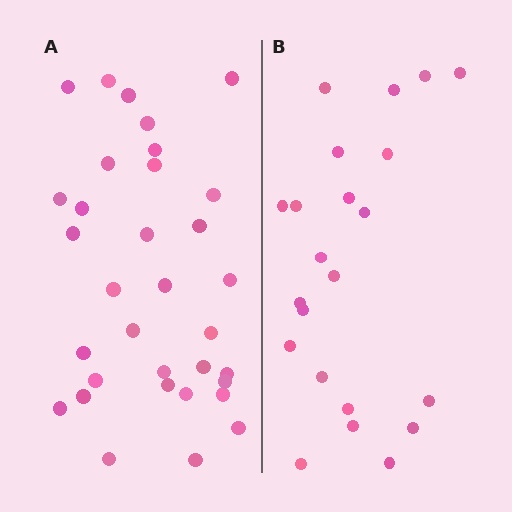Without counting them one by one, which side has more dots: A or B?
Region A (the left region) has more dots.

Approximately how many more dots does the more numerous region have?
Region A has roughly 12 or so more dots than region B.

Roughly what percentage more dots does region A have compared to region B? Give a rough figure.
About 50% more.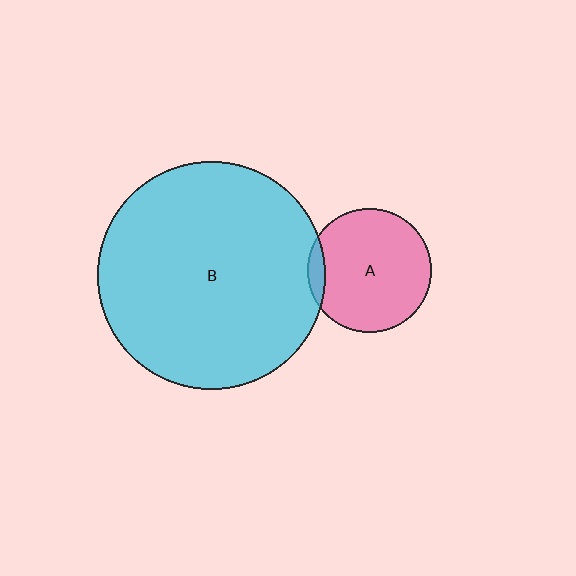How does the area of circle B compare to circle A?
Approximately 3.4 times.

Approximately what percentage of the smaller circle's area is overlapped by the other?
Approximately 10%.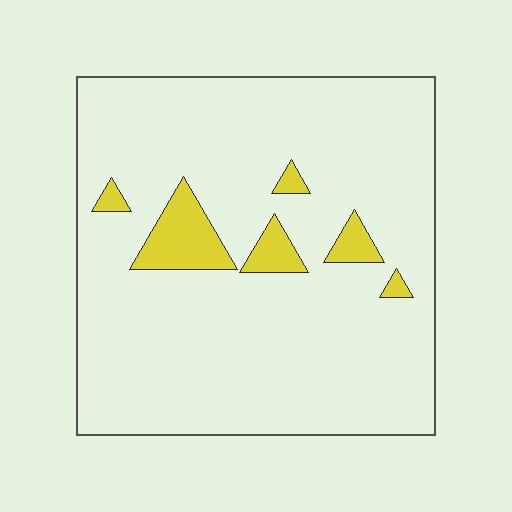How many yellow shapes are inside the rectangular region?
6.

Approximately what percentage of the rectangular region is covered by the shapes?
Approximately 10%.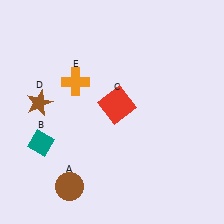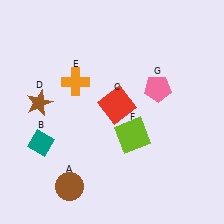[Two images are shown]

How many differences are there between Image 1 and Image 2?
There are 2 differences between the two images.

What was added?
A lime square (F), a pink pentagon (G) were added in Image 2.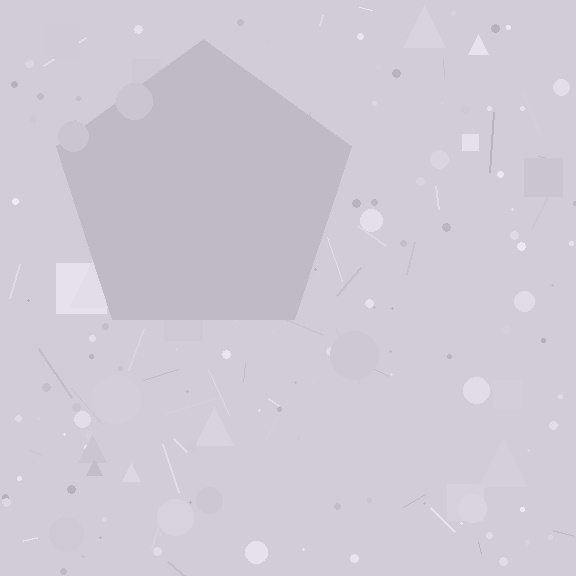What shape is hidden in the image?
A pentagon is hidden in the image.